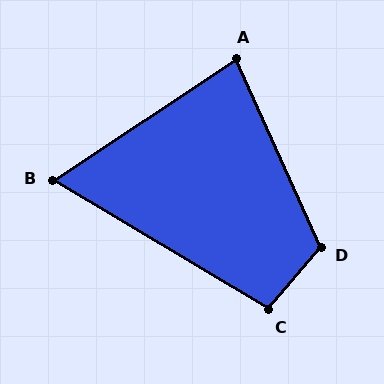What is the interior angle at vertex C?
Approximately 99 degrees (obtuse).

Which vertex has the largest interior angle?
D, at approximately 116 degrees.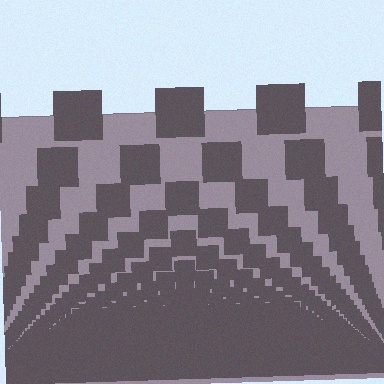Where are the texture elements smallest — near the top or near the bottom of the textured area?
Near the bottom.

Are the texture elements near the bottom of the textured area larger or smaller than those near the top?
Smaller. The gradient is inverted — elements near the bottom are smaller and denser.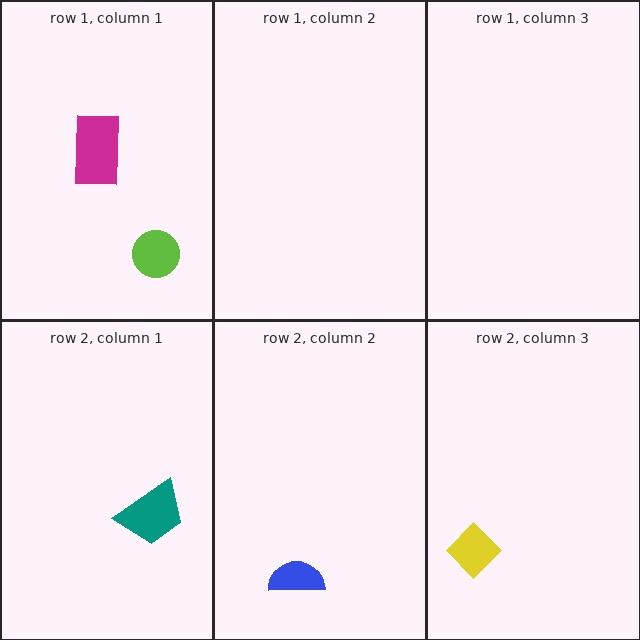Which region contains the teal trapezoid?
The row 2, column 1 region.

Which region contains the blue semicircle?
The row 2, column 2 region.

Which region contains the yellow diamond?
The row 2, column 3 region.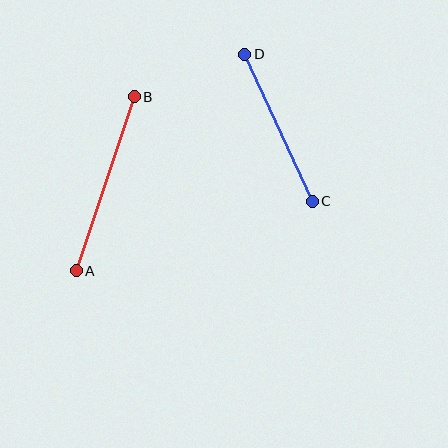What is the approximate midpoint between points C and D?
The midpoint is at approximately (279, 128) pixels.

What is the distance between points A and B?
The distance is approximately 183 pixels.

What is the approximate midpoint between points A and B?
The midpoint is at approximately (105, 184) pixels.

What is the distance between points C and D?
The distance is approximately 162 pixels.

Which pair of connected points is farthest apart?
Points A and B are farthest apart.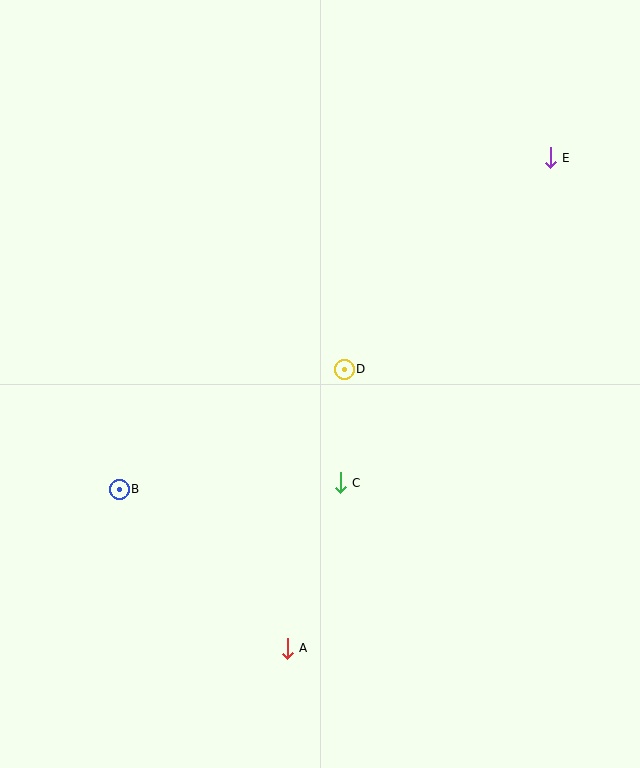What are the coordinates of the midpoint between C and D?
The midpoint between C and D is at (342, 426).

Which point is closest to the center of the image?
Point D at (344, 369) is closest to the center.